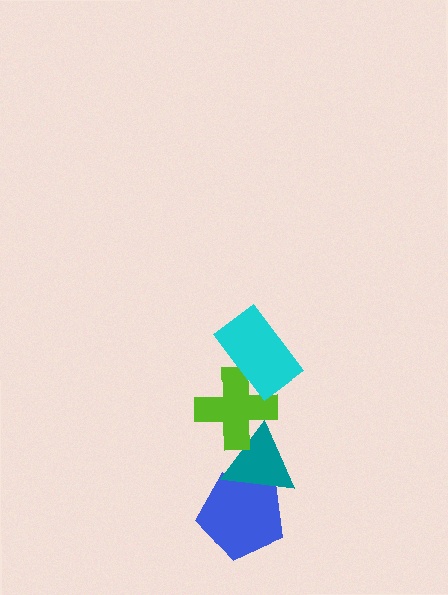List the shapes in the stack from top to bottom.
From top to bottom: the cyan rectangle, the lime cross, the teal triangle, the blue pentagon.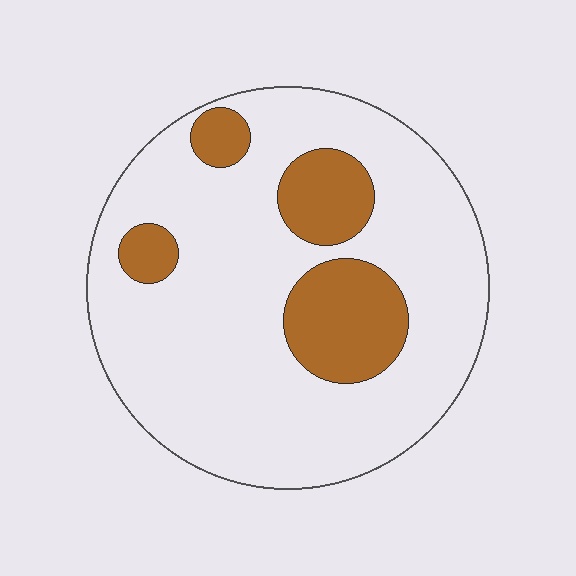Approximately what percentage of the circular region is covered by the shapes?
Approximately 20%.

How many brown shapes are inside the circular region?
4.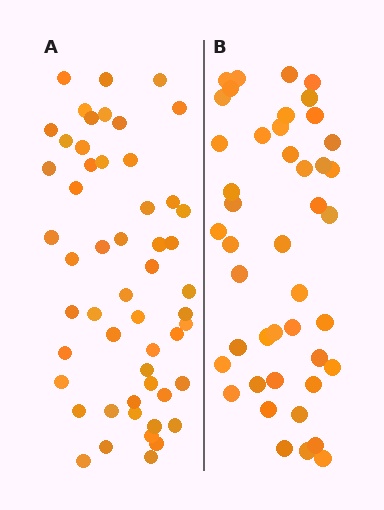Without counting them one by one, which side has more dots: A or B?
Region A (the left region) has more dots.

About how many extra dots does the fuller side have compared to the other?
Region A has roughly 8 or so more dots than region B.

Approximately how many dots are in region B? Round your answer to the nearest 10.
About 40 dots. (The exact count is 44, which rounds to 40.)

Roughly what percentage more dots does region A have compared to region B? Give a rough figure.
About 20% more.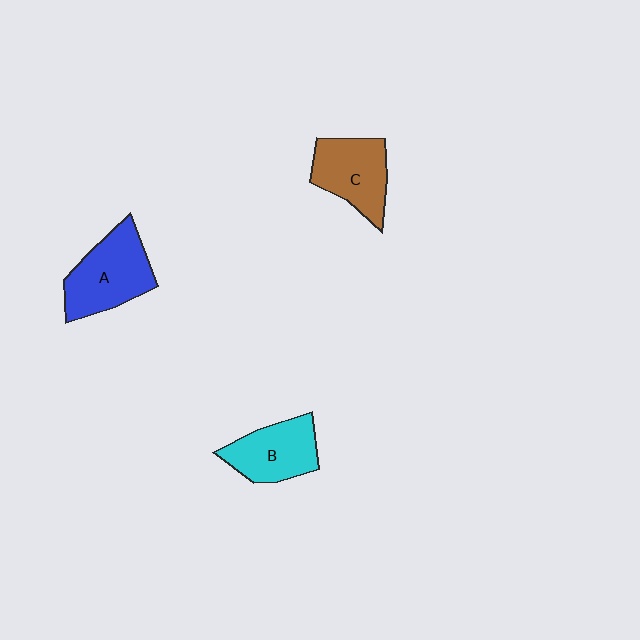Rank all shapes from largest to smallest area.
From largest to smallest: A (blue), C (brown), B (cyan).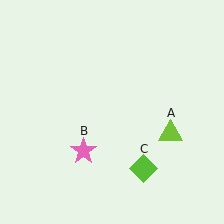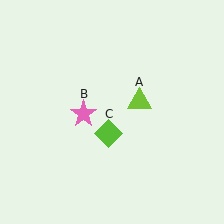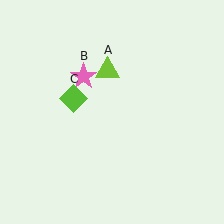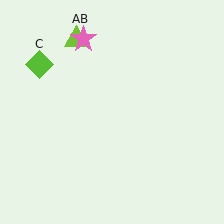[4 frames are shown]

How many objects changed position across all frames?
3 objects changed position: lime triangle (object A), pink star (object B), lime diamond (object C).